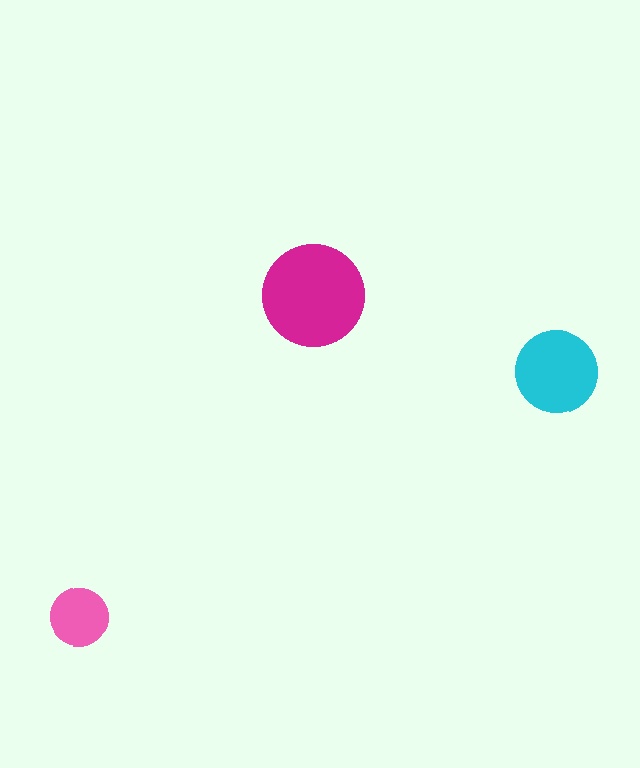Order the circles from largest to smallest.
the magenta one, the cyan one, the pink one.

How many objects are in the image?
There are 3 objects in the image.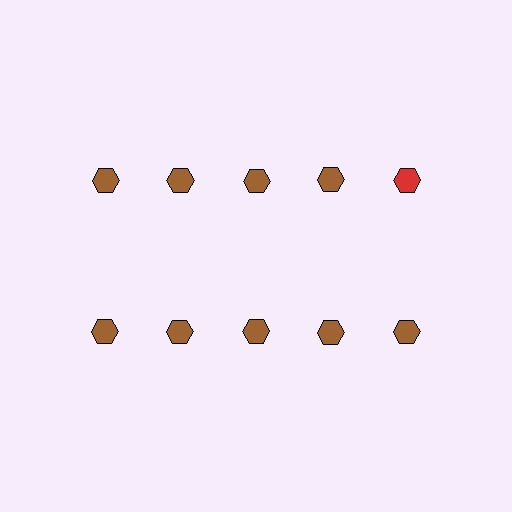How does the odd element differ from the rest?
It has a different color: red instead of brown.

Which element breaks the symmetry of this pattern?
The red hexagon in the top row, rightmost column breaks the symmetry. All other shapes are brown hexagons.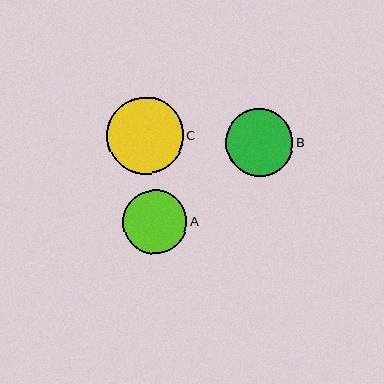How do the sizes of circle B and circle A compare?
Circle B and circle A are approximately the same size.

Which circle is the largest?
Circle C is the largest with a size of approximately 76 pixels.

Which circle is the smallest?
Circle A is the smallest with a size of approximately 64 pixels.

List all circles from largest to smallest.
From largest to smallest: C, B, A.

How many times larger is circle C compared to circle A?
Circle C is approximately 1.2 times the size of circle A.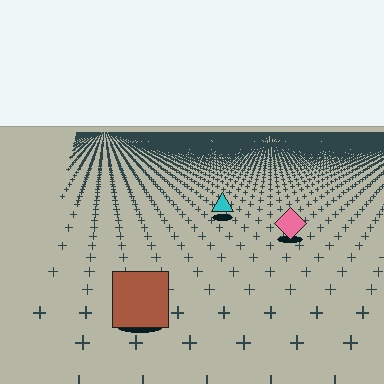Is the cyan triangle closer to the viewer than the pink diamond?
No. The pink diamond is closer — you can tell from the texture gradient: the ground texture is coarser near it.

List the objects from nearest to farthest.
From nearest to farthest: the brown square, the pink diamond, the cyan triangle.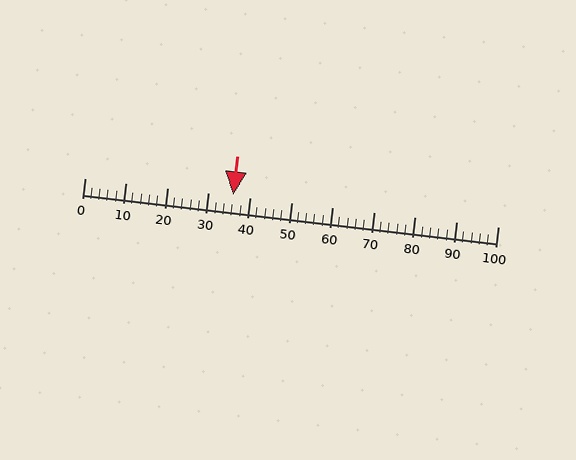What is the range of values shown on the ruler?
The ruler shows values from 0 to 100.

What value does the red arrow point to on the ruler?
The red arrow points to approximately 36.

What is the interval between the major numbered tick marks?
The major tick marks are spaced 10 units apart.